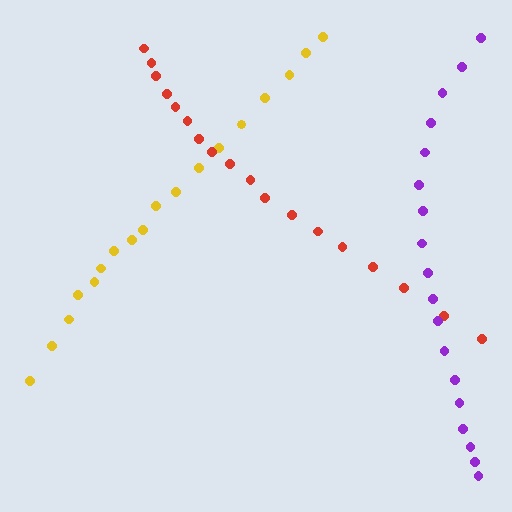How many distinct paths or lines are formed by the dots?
There are 3 distinct paths.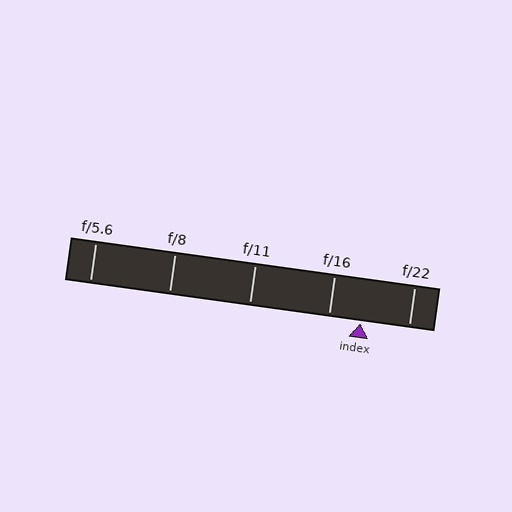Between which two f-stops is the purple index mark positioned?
The index mark is between f/16 and f/22.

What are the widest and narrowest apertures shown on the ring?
The widest aperture shown is f/5.6 and the narrowest is f/22.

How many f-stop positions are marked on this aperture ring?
There are 5 f-stop positions marked.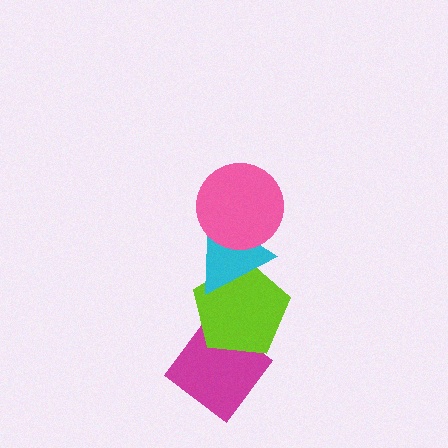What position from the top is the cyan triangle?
The cyan triangle is 2nd from the top.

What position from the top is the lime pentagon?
The lime pentagon is 3rd from the top.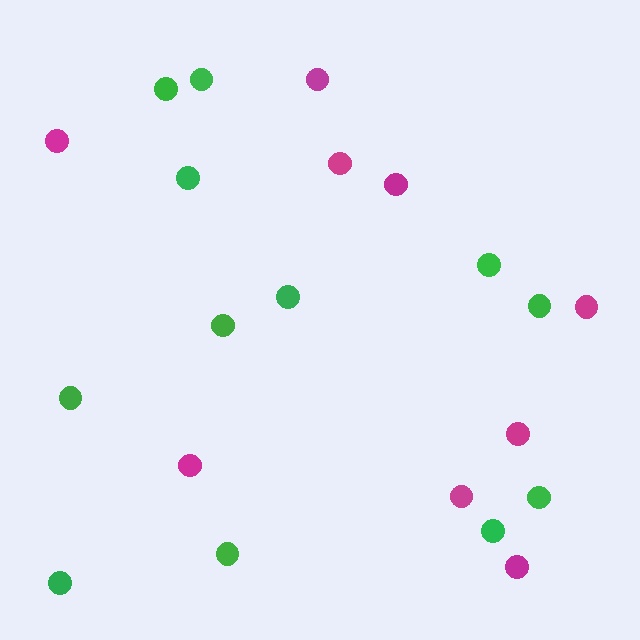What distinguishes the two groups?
There are 2 groups: one group of green circles (12) and one group of magenta circles (9).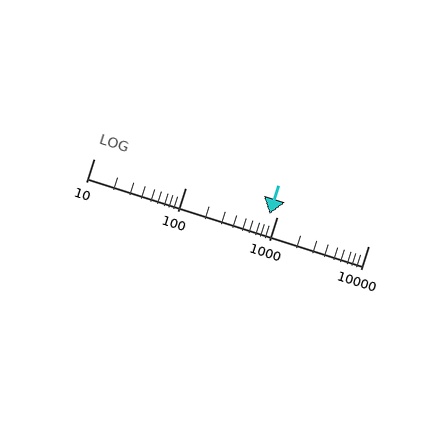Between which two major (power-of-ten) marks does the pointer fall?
The pointer is between 100 and 1000.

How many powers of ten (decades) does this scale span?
The scale spans 3 decades, from 10 to 10000.